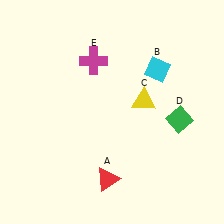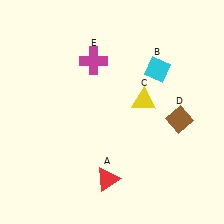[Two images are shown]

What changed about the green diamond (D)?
In Image 1, D is green. In Image 2, it changed to brown.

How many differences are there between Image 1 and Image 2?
There is 1 difference between the two images.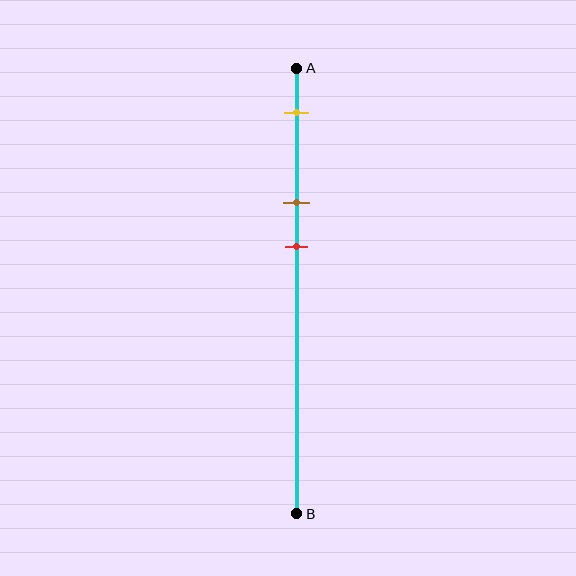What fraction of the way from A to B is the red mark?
The red mark is approximately 40% (0.4) of the way from A to B.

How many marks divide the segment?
There are 3 marks dividing the segment.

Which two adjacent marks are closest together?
The brown and red marks are the closest adjacent pair.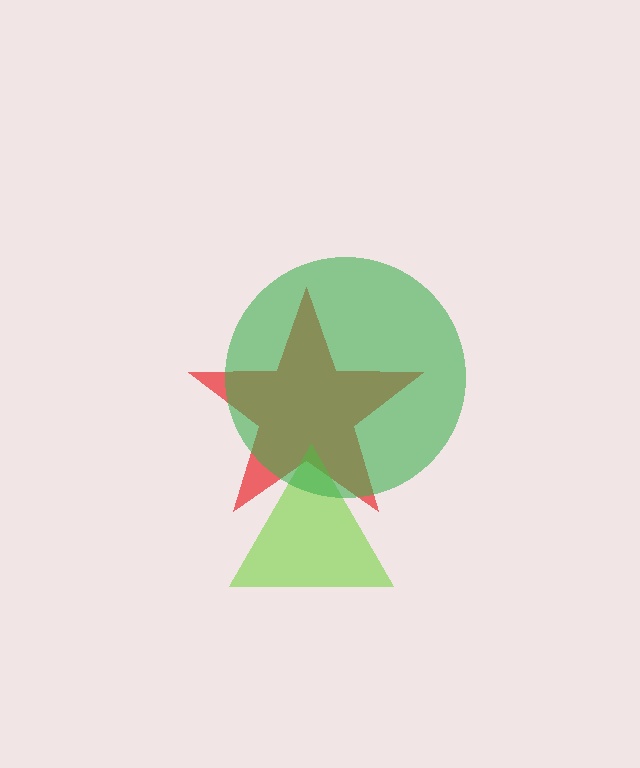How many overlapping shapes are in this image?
There are 3 overlapping shapes in the image.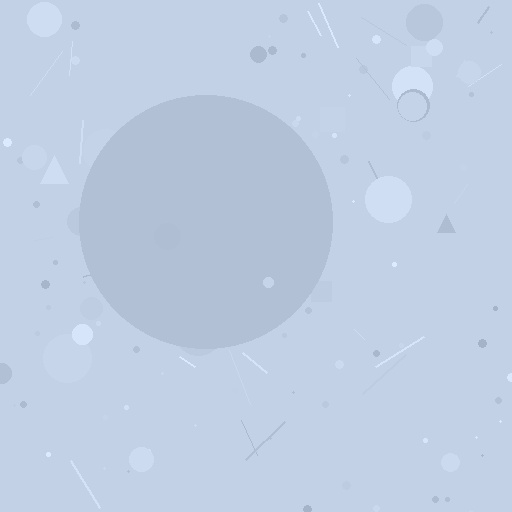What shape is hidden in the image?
A circle is hidden in the image.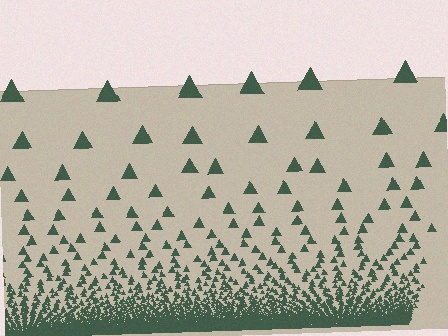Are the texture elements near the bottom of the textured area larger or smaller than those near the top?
Smaller. The gradient is inverted — elements near the bottom are smaller and denser.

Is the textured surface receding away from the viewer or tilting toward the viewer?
The surface appears to tilt toward the viewer. Texture elements get larger and sparser toward the top.